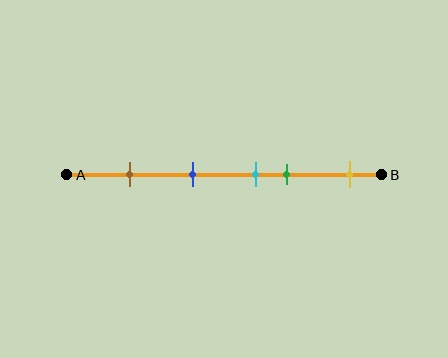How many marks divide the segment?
There are 5 marks dividing the segment.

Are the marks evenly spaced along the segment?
No, the marks are not evenly spaced.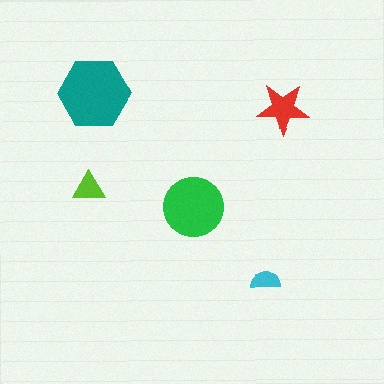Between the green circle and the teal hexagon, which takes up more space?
The teal hexagon.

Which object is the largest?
The teal hexagon.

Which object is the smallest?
The cyan semicircle.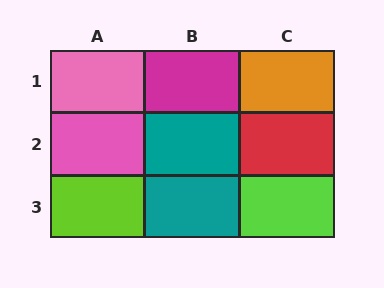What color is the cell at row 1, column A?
Pink.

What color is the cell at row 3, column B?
Teal.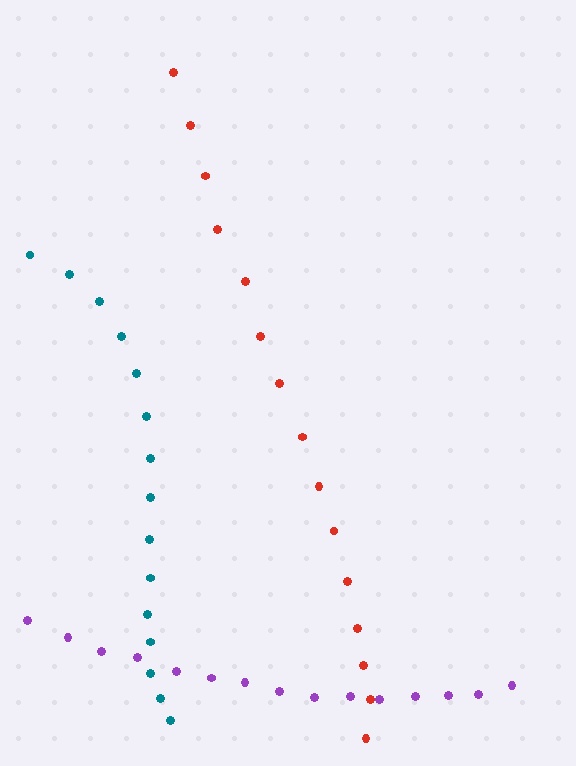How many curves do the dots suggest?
There are 3 distinct paths.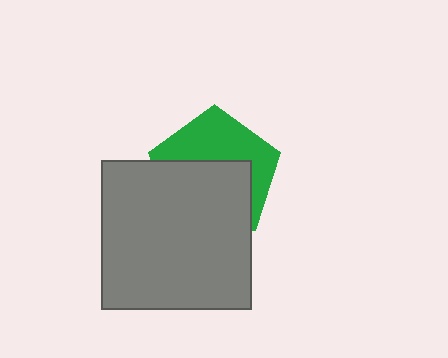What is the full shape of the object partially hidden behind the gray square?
The partially hidden object is a green pentagon.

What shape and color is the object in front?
The object in front is a gray square.